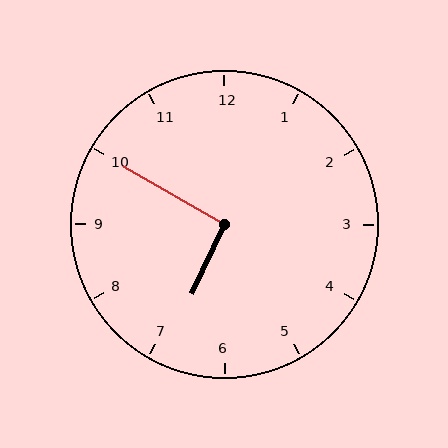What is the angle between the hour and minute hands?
Approximately 95 degrees.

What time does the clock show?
6:50.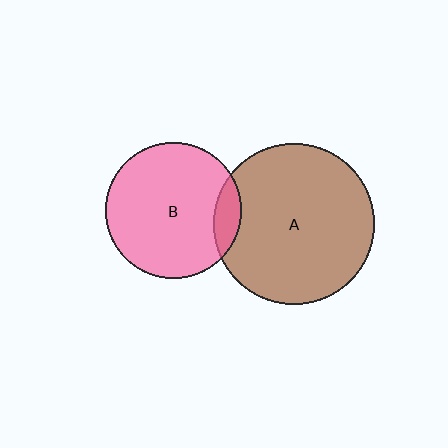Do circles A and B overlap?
Yes.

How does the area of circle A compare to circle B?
Approximately 1.4 times.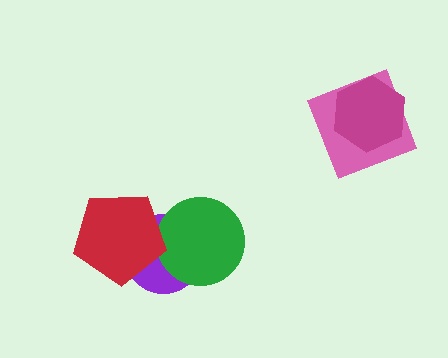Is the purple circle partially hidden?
Yes, it is partially covered by another shape.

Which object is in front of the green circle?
The red pentagon is in front of the green circle.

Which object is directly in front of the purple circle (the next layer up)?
The green circle is directly in front of the purple circle.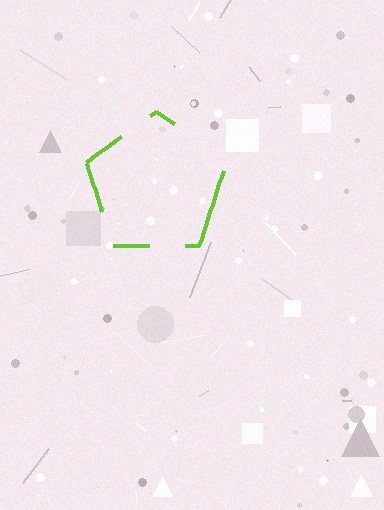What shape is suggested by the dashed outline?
The dashed outline suggests a pentagon.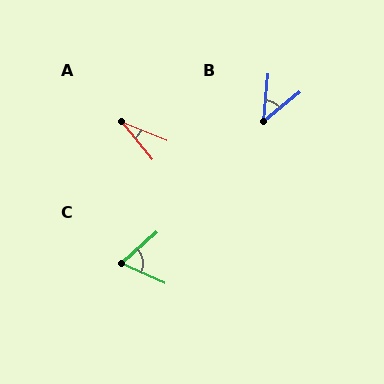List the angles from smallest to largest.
A (28°), B (46°), C (66°).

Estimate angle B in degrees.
Approximately 46 degrees.